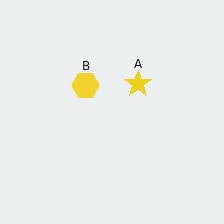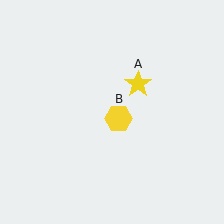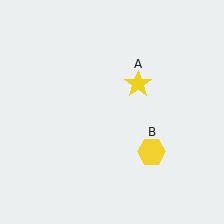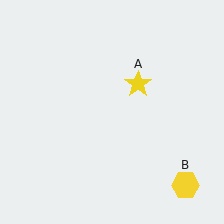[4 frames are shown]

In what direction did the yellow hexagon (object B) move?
The yellow hexagon (object B) moved down and to the right.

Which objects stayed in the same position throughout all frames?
Yellow star (object A) remained stationary.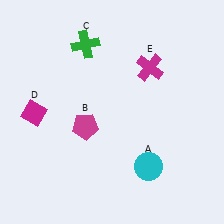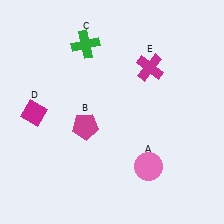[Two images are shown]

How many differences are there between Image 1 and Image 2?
There is 1 difference between the two images.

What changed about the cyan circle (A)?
In Image 1, A is cyan. In Image 2, it changed to pink.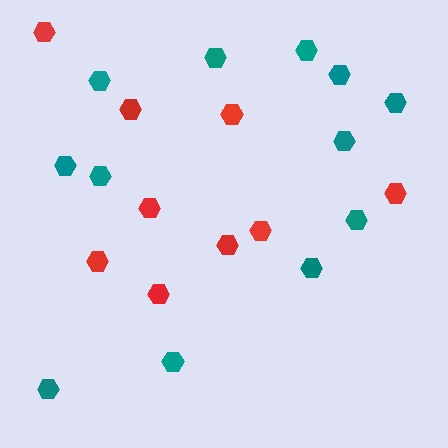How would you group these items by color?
There are 2 groups: one group of teal hexagons (12) and one group of red hexagons (9).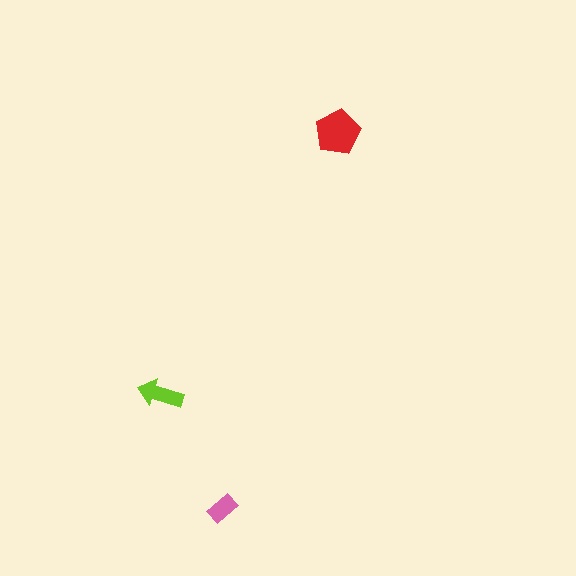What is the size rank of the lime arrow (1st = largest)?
2nd.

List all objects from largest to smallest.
The red pentagon, the lime arrow, the pink rectangle.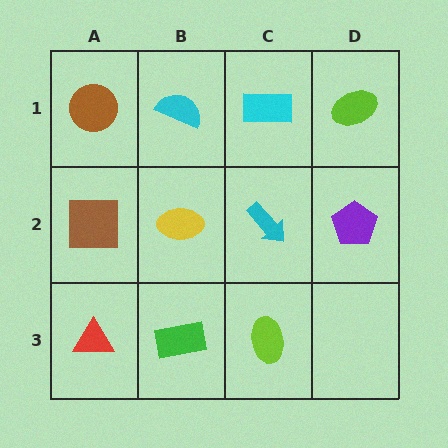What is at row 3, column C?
A lime ellipse.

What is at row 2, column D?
A purple pentagon.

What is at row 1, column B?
A cyan semicircle.